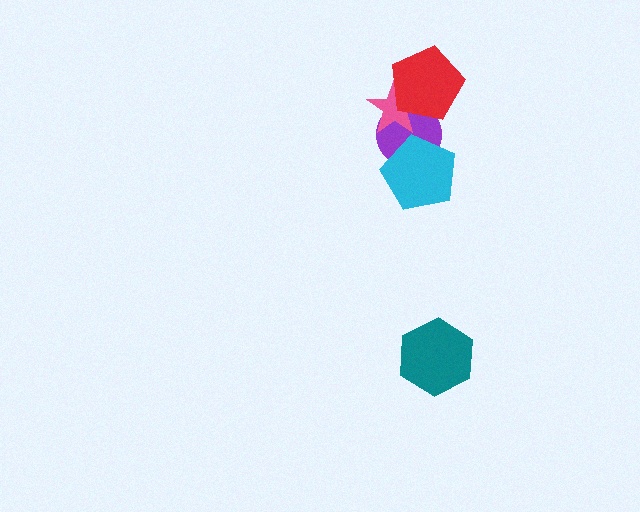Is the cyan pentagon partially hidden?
No, no other shape covers it.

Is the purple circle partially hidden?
Yes, it is partially covered by another shape.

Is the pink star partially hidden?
Yes, it is partially covered by another shape.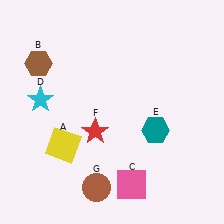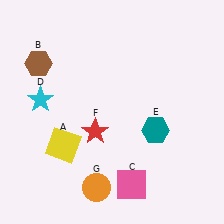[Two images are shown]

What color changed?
The circle (G) changed from brown in Image 1 to orange in Image 2.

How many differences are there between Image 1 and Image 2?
There is 1 difference between the two images.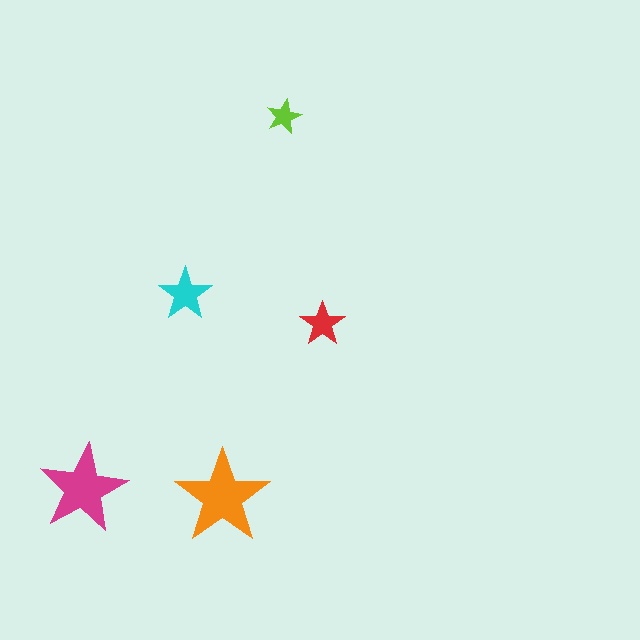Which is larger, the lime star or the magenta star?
The magenta one.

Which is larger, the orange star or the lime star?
The orange one.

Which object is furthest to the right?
The red star is rightmost.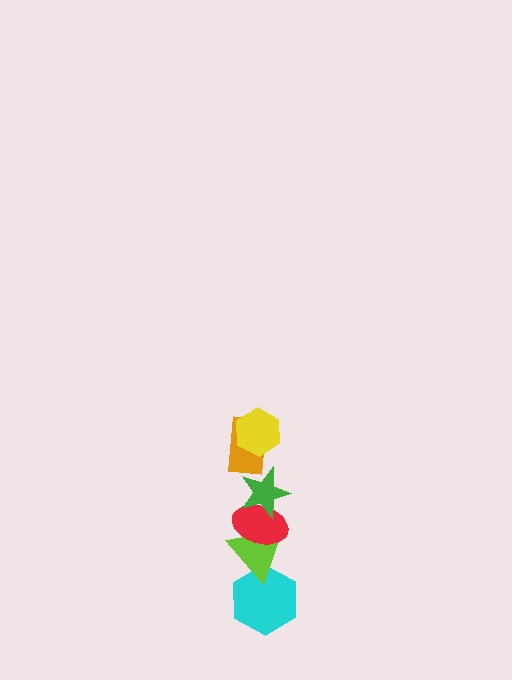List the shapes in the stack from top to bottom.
From top to bottom: the yellow hexagon, the orange rectangle, the green star, the red ellipse, the lime triangle, the cyan hexagon.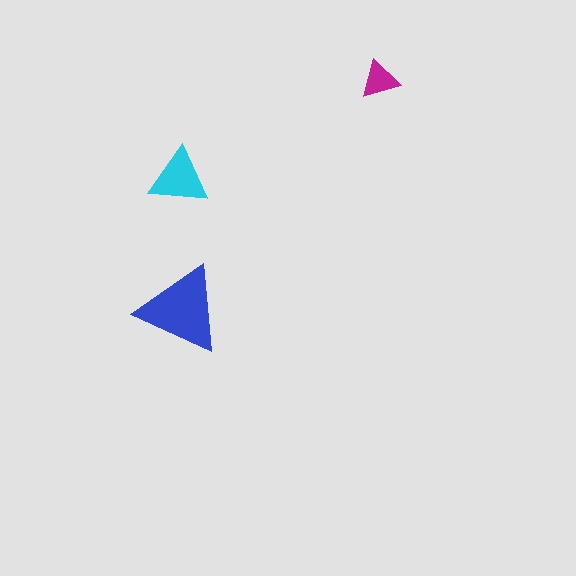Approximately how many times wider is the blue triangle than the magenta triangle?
About 2.5 times wider.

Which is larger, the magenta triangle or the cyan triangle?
The cyan one.